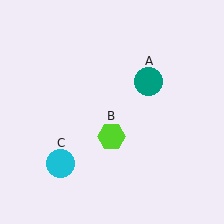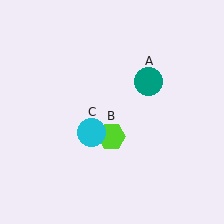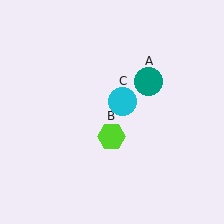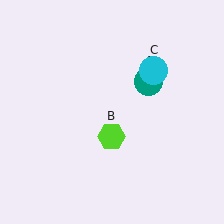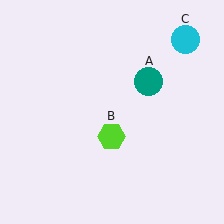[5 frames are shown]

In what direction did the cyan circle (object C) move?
The cyan circle (object C) moved up and to the right.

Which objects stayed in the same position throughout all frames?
Teal circle (object A) and lime hexagon (object B) remained stationary.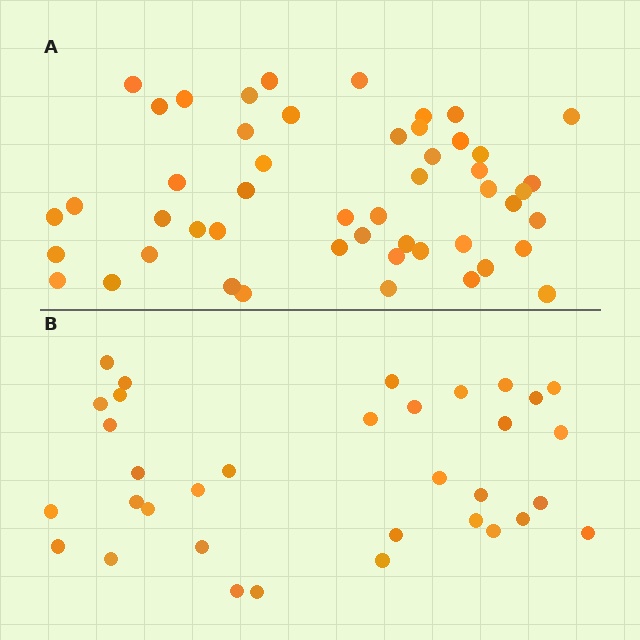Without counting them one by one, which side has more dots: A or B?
Region A (the top region) has more dots.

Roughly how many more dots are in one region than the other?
Region A has approximately 15 more dots than region B.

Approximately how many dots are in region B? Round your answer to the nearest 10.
About 30 dots. (The exact count is 34, which rounds to 30.)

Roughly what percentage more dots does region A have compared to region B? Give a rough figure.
About 45% more.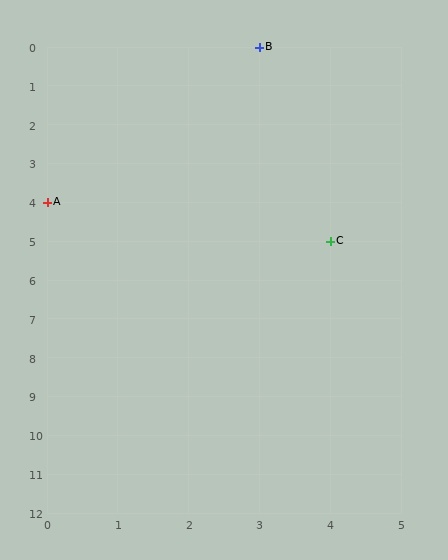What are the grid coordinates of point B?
Point B is at grid coordinates (3, 0).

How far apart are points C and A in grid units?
Points C and A are 4 columns and 1 row apart (about 4.1 grid units diagonally).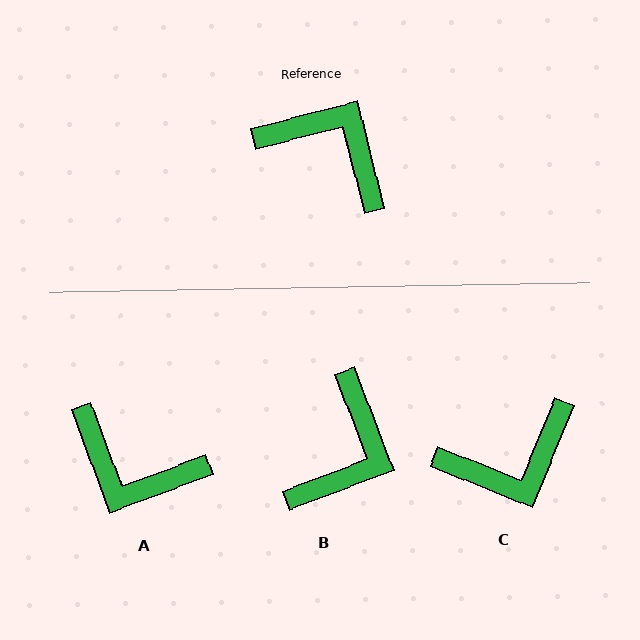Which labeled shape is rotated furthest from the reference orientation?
A, about 174 degrees away.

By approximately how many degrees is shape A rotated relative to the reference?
Approximately 174 degrees clockwise.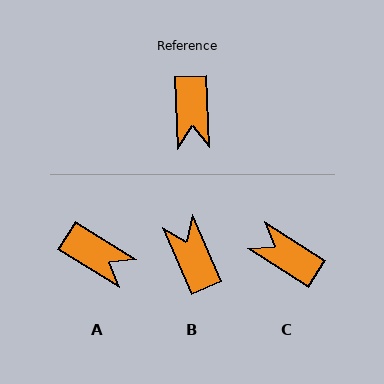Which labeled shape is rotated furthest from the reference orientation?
B, about 159 degrees away.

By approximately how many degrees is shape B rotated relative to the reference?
Approximately 159 degrees clockwise.